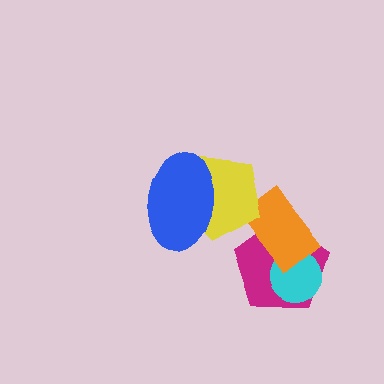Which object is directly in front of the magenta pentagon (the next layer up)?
The cyan circle is directly in front of the magenta pentagon.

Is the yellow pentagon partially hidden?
Yes, it is partially covered by another shape.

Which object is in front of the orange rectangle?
The yellow pentagon is in front of the orange rectangle.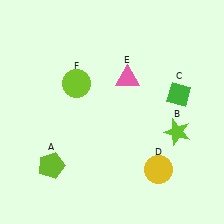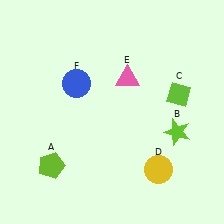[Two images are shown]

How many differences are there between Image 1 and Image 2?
There are 2 differences between the two images.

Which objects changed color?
C changed from green to lime. F changed from lime to blue.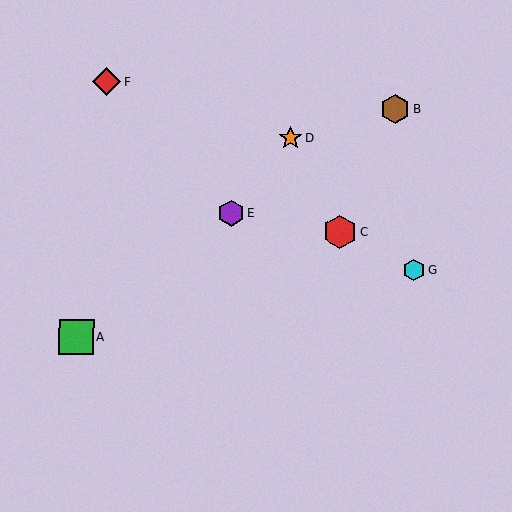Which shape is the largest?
The green square (labeled A) is the largest.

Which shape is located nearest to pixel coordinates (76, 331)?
The green square (labeled A) at (76, 337) is nearest to that location.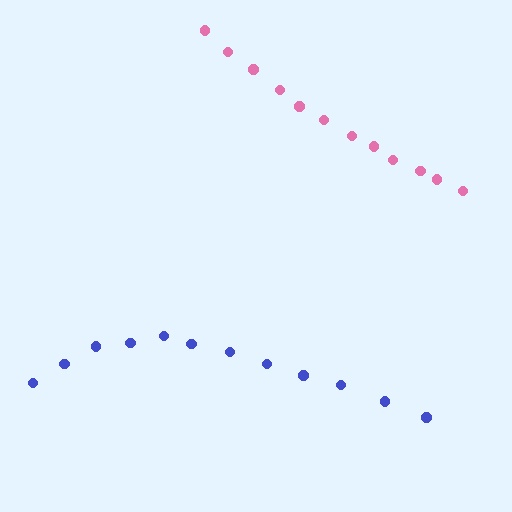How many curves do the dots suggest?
There are 2 distinct paths.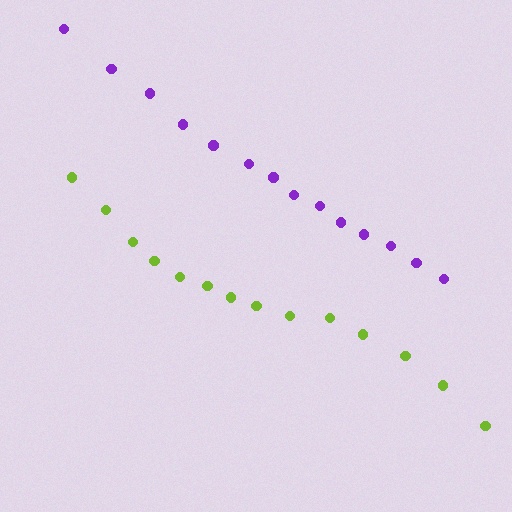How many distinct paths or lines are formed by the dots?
There are 2 distinct paths.